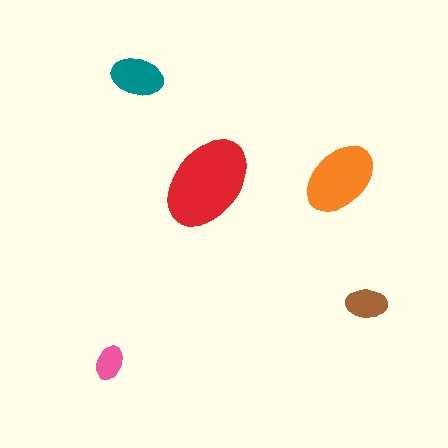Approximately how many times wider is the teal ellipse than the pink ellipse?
About 1.5 times wider.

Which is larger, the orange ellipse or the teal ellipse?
The orange one.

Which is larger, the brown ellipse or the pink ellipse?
The brown one.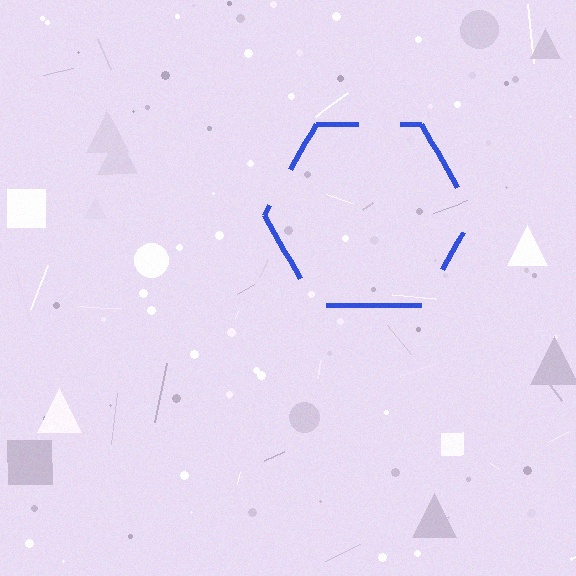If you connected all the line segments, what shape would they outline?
They would outline a hexagon.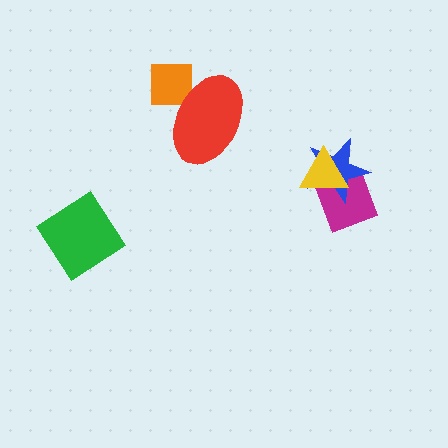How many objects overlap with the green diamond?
0 objects overlap with the green diamond.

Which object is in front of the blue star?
The yellow triangle is in front of the blue star.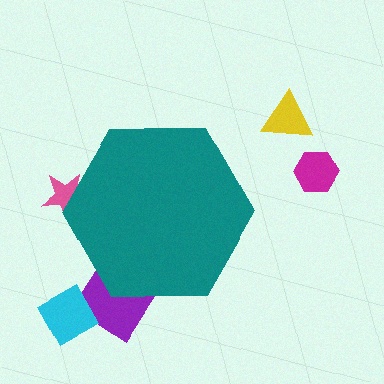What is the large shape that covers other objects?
A teal hexagon.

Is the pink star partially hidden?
Yes, the pink star is partially hidden behind the teal hexagon.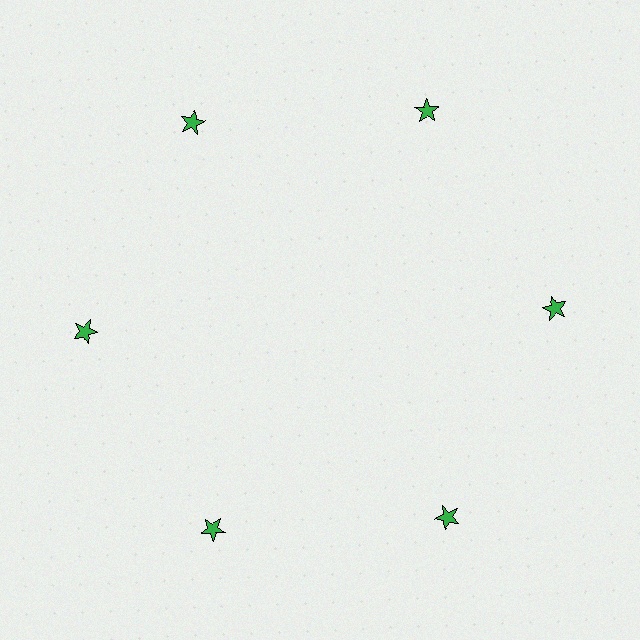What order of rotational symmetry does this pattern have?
This pattern has 6-fold rotational symmetry.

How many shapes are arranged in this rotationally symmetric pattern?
There are 6 shapes, arranged in 6 groups of 1.